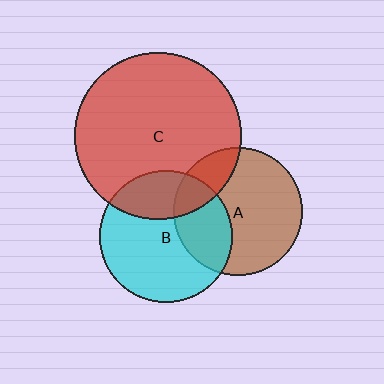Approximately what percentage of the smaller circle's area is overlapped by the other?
Approximately 20%.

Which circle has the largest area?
Circle C (red).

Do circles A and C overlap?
Yes.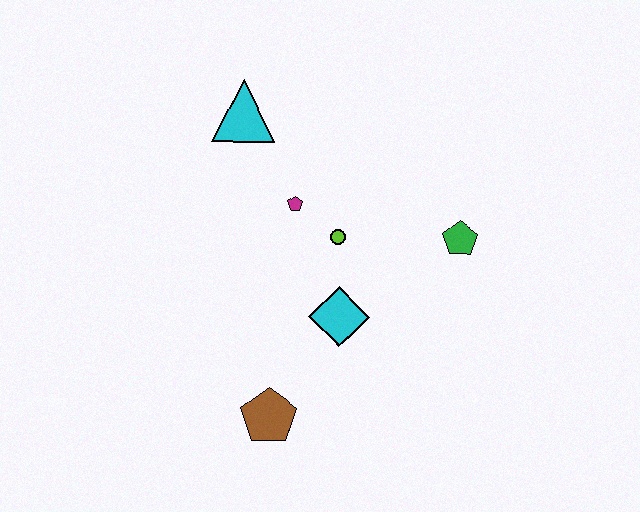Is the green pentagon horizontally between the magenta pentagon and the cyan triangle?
No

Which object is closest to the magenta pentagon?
The lime circle is closest to the magenta pentagon.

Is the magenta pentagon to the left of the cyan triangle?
No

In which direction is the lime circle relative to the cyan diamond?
The lime circle is above the cyan diamond.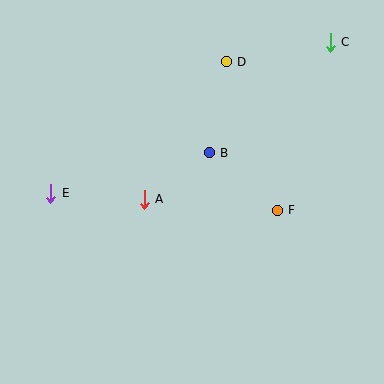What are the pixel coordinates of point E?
Point E is at (51, 193).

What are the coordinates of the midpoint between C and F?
The midpoint between C and F is at (304, 126).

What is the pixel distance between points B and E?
The distance between B and E is 164 pixels.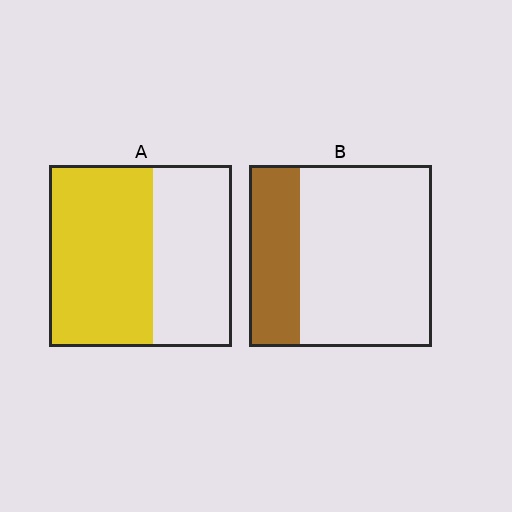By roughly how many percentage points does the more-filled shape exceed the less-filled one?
By roughly 30 percentage points (A over B).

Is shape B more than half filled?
No.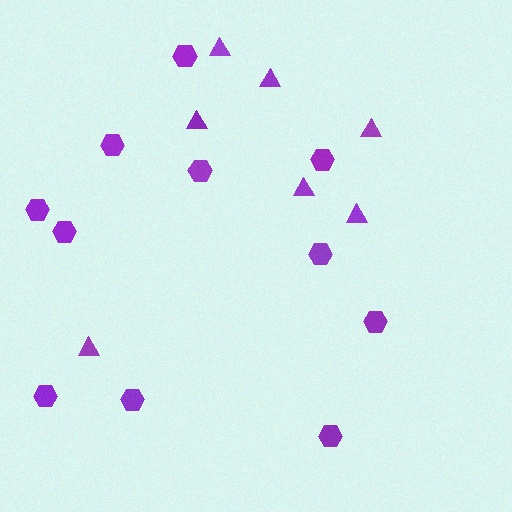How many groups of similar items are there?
There are 2 groups: one group of hexagons (11) and one group of triangles (7).